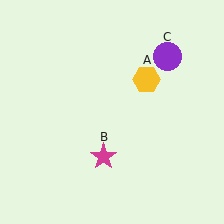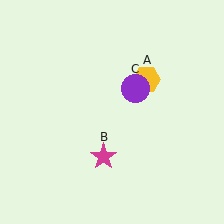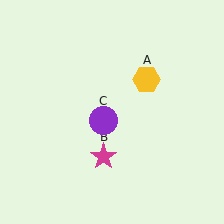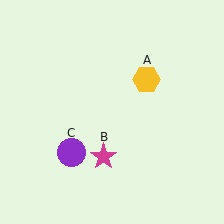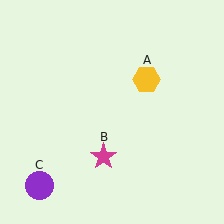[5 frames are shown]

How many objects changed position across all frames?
1 object changed position: purple circle (object C).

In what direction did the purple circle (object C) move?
The purple circle (object C) moved down and to the left.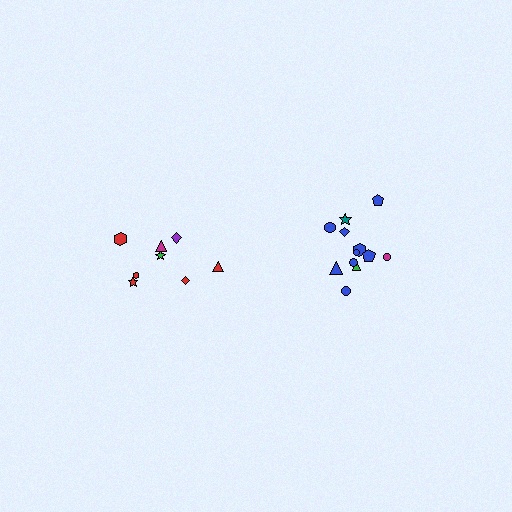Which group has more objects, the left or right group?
The right group.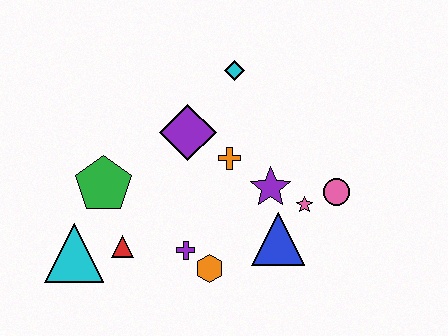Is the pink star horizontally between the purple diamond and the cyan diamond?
No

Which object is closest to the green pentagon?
The red triangle is closest to the green pentagon.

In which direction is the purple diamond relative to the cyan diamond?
The purple diamond is below the cyan diamond.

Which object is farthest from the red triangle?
The pink circle is farthest from the red triangle.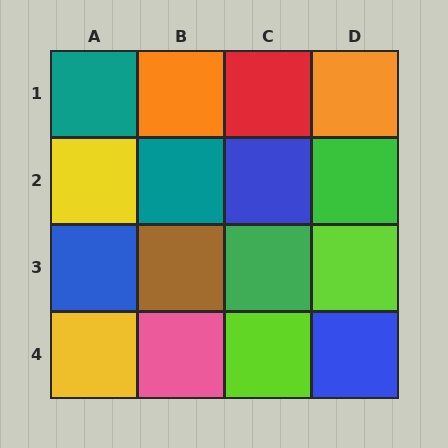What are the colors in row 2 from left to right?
Yellow, teal, blue, green.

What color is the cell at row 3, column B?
Brown.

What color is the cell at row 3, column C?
Green.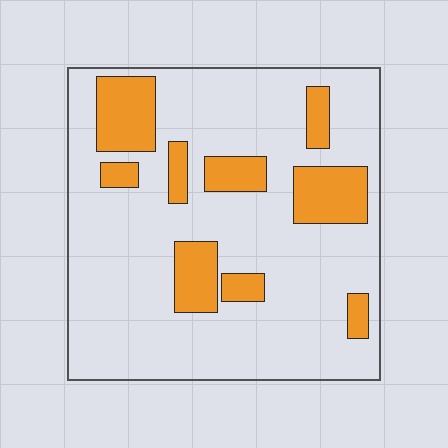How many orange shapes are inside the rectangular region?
9.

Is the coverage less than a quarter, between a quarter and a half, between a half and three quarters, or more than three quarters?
Less than a quarter.